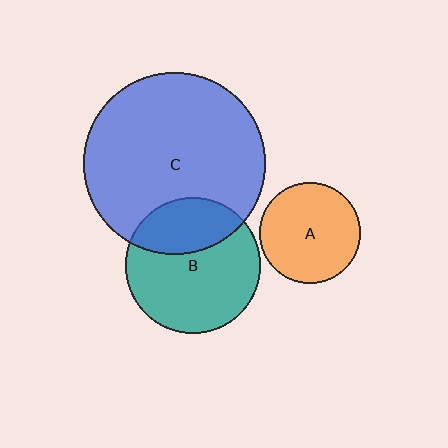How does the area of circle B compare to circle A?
Approximately 1.8 times.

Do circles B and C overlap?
Yes.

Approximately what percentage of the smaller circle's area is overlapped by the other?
Approximately 30%.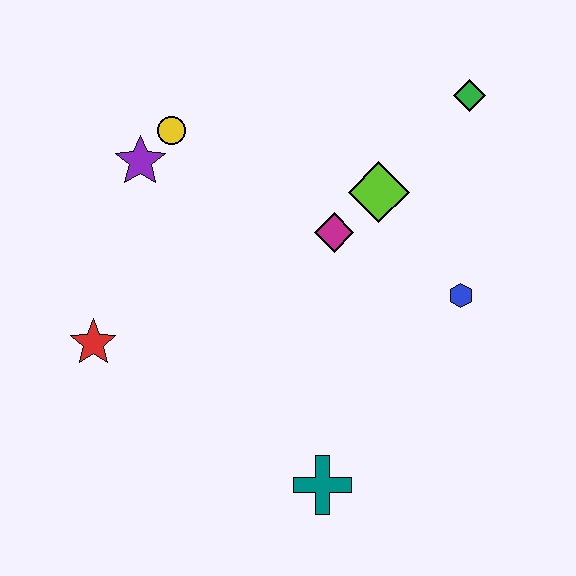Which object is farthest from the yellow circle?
The teal cross is farthest from the yellow circle.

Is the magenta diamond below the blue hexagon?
No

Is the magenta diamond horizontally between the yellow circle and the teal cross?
No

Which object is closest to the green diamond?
The lime diamond is closest to the green diamond.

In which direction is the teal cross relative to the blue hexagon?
The teal cross is below the blue hexagon.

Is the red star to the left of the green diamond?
Yes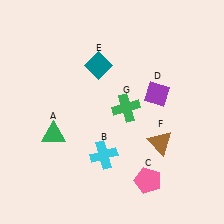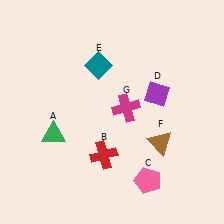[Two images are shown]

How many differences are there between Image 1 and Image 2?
There are 2 differences between the two images.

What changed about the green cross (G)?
In Image 1, G is green. In Image 2, it changed to magenta.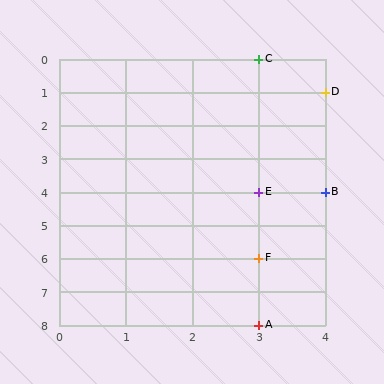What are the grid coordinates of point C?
Point C is at grid coordinates (3, 0).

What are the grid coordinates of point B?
Point B is at grid coordinates (4, 4).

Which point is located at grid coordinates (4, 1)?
Point D is at (4, 1).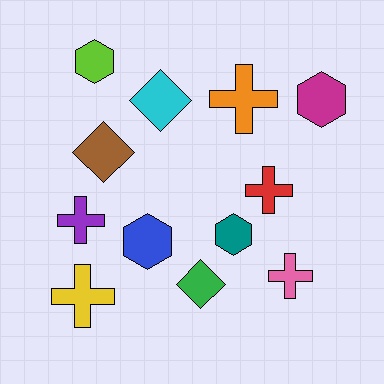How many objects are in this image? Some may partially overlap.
There are 12 objects.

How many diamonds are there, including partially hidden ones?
There are 3 diamonds.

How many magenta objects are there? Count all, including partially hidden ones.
There is 1 magenta object.